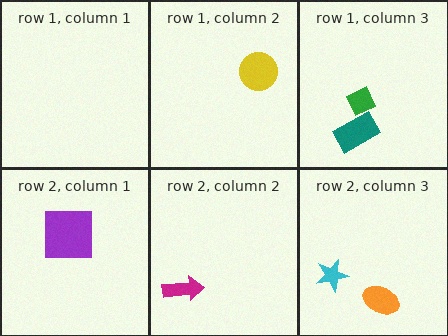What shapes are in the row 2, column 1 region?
The purple square.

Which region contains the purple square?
The row 2, column 1 region.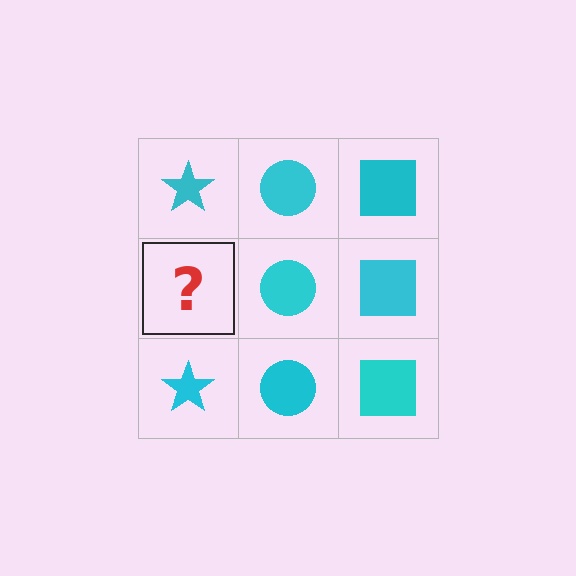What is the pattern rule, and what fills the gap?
The rule is that each column has a consistent shape. The gap should be filled with a cyan star.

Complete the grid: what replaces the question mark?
The question mark should be replaced with a cyan star.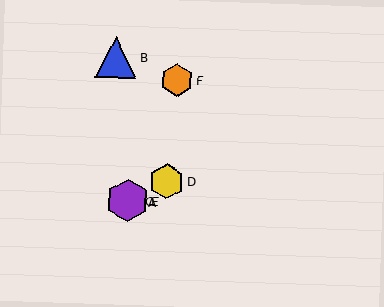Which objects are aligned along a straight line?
Objects A, C, D, E are aligned along a straight line.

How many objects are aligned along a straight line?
4 objects (A, C, D, E) are aligned along a straight line.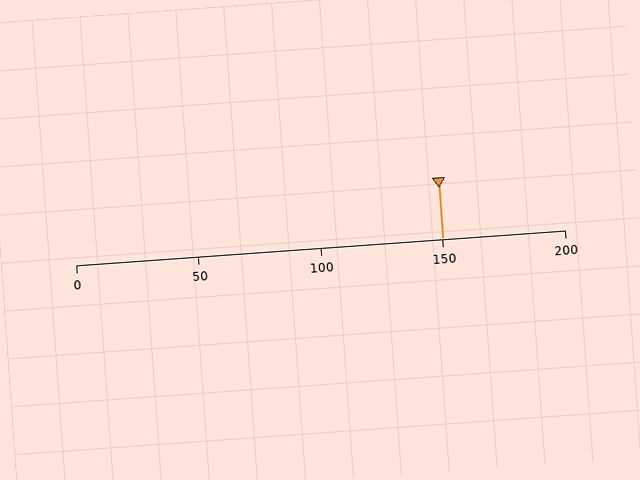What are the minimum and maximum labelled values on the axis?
The axis runs from 0 to 200.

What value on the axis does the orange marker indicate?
The marker indicates approximately 150.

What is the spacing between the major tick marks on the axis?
The major ticks are spaced 50 apart.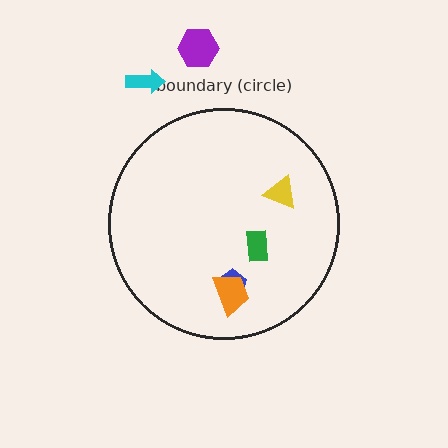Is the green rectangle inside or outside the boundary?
Inside.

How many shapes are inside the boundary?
4 inside, 2 outside.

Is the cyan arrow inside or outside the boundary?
Outside.